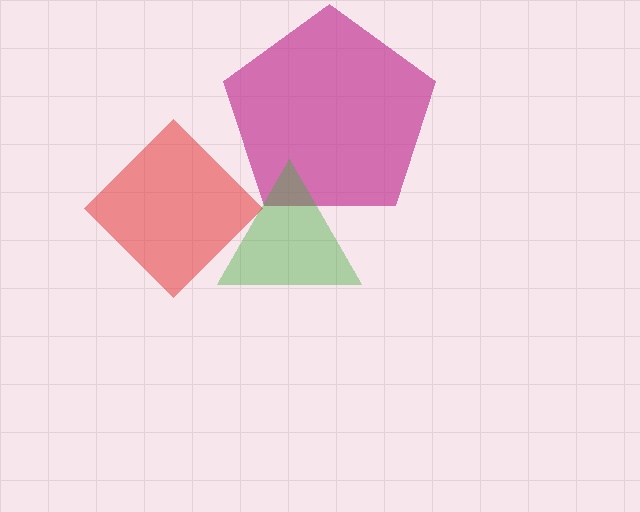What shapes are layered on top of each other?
The layered shapes are: a magenta pentagon, a green triangle, a red diamond.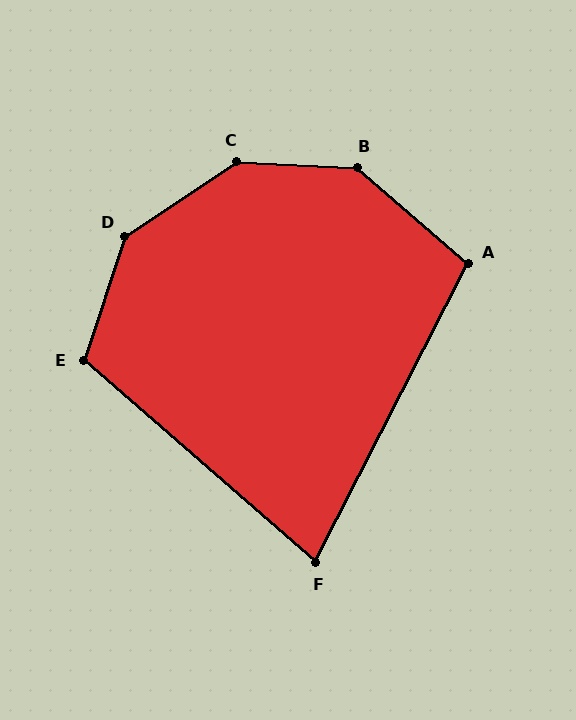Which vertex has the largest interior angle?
C, at approximately 144 degrees.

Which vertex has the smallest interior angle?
F, at approximately 76 degrees.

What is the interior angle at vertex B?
Approximately 142 degrees (obtuse).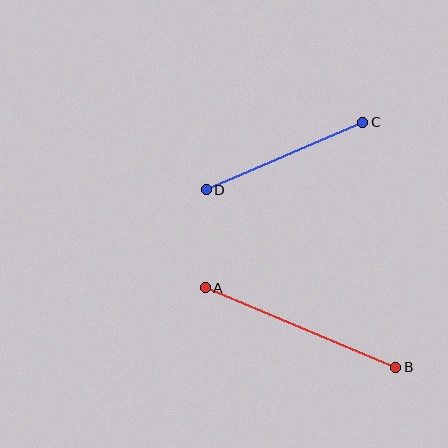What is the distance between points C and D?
The distance is approximately 170 pixels.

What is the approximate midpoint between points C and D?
The midpoint is at approximately (285, 156) pixels.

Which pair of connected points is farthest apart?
Points A and B are farthest apart.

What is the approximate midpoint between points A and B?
The midpoint is at approximately (301, 328) pixels.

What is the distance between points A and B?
The distance is approximately 206 pixels.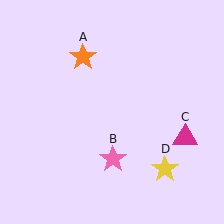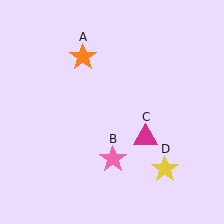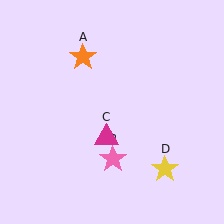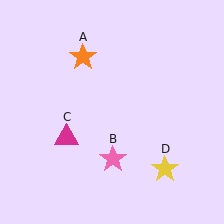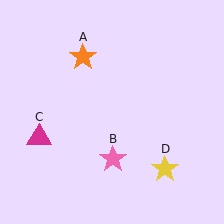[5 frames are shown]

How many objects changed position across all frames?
1 object changed position: magenta triangle (object C).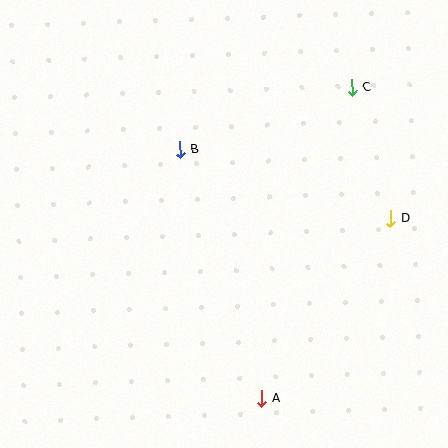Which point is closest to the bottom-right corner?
Point A is closest to the bottom-right corner.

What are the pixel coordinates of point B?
Point B is at (180, 150).